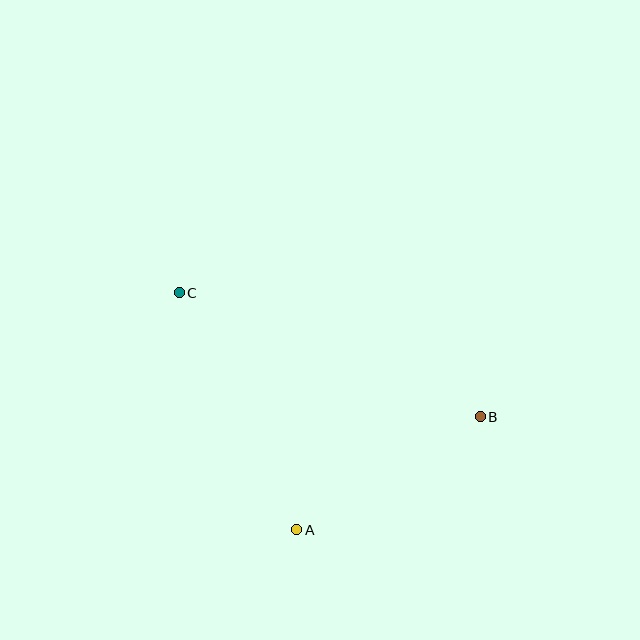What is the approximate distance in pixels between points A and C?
The distance between A and C is approximately 264 pixels.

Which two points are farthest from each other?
Points B and C are farthest from each other.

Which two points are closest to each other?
Points A and B are closest to each other.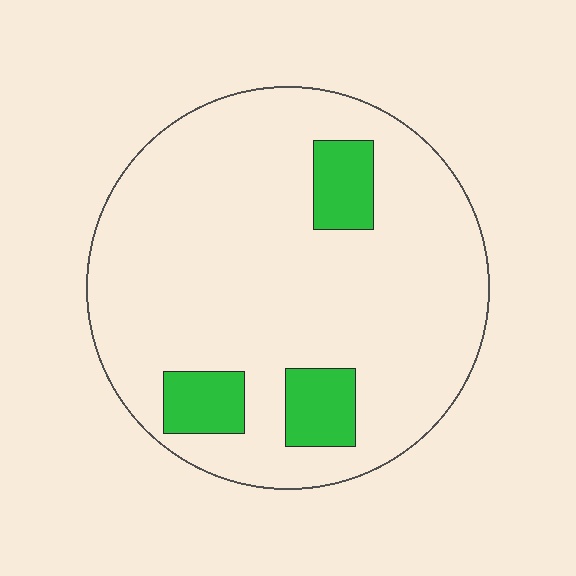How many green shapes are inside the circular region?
3.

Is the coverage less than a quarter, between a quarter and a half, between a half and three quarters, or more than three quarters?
Less than a quarter.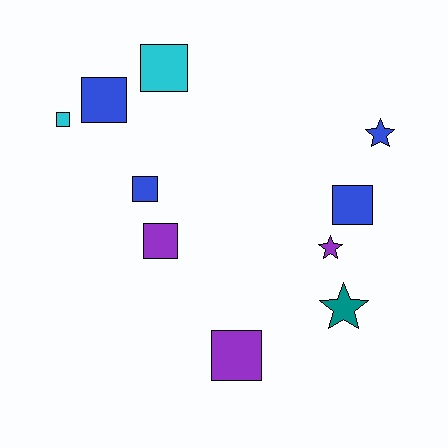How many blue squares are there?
There are 3 blue squares.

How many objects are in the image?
There are 10 objects.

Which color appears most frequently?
Blue, with 4 objects.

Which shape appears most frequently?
Square, with 7 objects.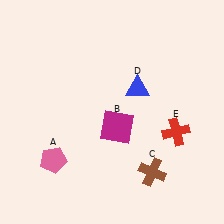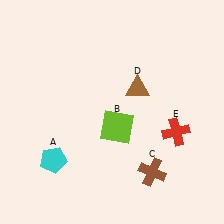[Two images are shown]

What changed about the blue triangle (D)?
In Image 1, D is blue. In Image 2, it changed to brown.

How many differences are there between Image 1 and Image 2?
There are 3 differences between the two images.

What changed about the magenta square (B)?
In Image 1, B is magenta. In Image 2, it changed to lime.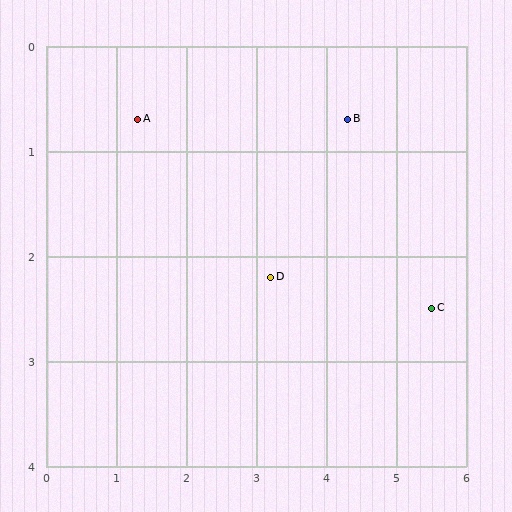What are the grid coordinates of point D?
Point D is at approximately (3.2, 2.2).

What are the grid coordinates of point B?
Point B is at approximately (4.3, 0.7).